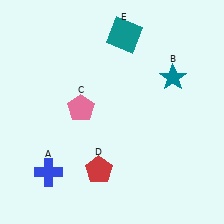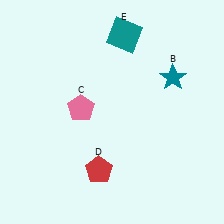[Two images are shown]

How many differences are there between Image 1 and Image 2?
There is 1 difference between the two images.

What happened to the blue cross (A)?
The blue cross (A) was removed in Image 2. It was in the bottom-left area of Image 1.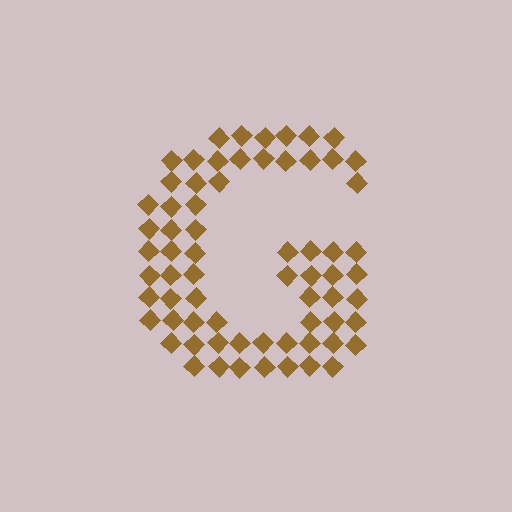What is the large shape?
The large shape is the letter G.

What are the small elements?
The small elements are diamonds.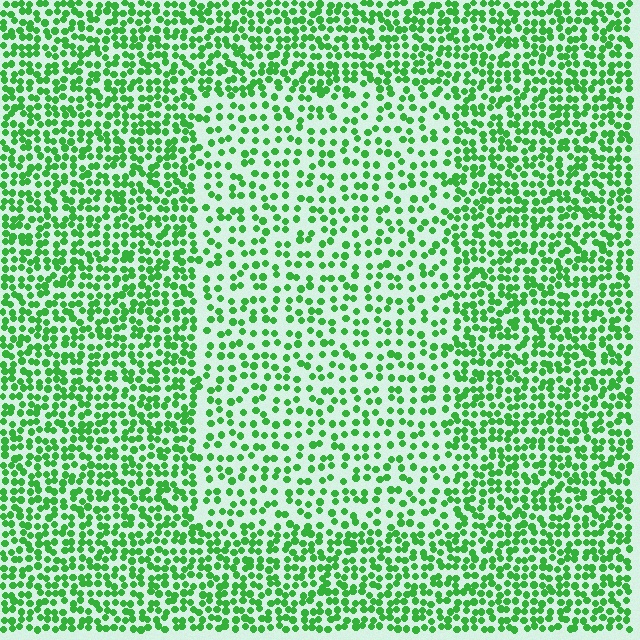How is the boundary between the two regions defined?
The boundary is defined by a change in element density (approximately 1.7x ratio). All elements are the same color, size, and shape.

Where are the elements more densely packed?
The elements are more densely packed outside the rectangle boundary.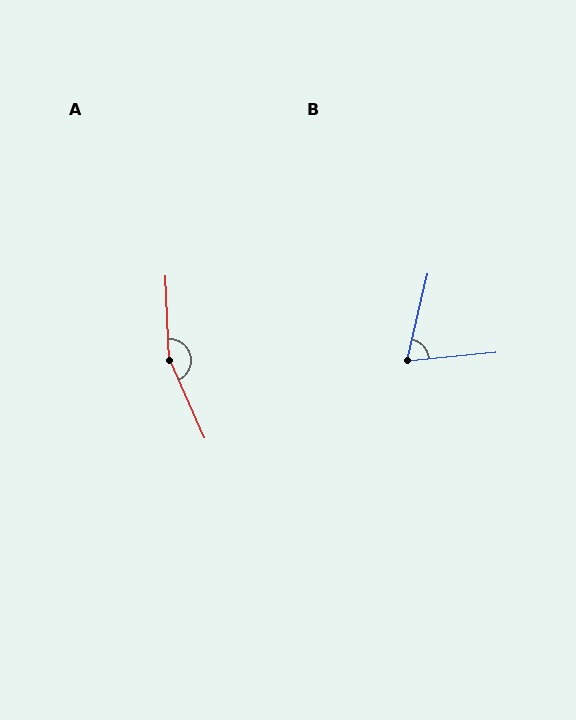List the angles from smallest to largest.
B (71°), A (158°).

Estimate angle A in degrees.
Approximately 158 degrees.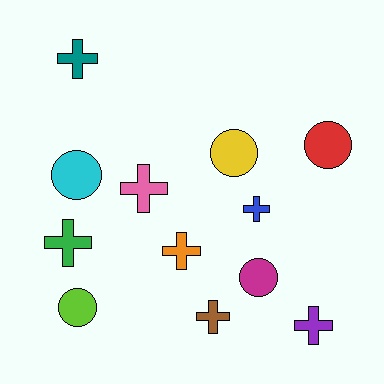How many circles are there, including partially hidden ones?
There are 5 circles.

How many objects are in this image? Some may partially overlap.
There are 12 objects.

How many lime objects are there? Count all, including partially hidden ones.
There is 1 lime object.